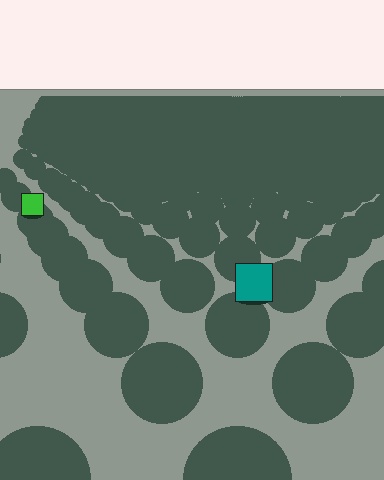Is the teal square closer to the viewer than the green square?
Yes. The teal square is closer — you can tell from the texture gradient: the ground texture is coarser near it.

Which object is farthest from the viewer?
The green square is farthest from the viewer. It appears smaller and the ground texture around it is denser.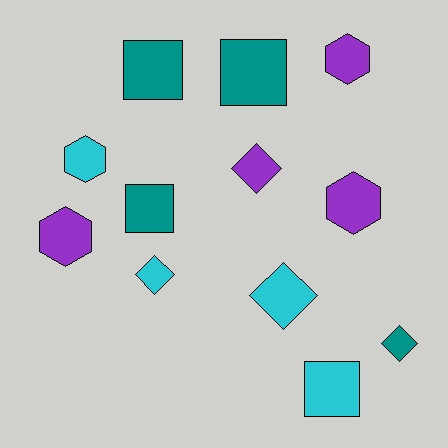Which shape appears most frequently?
Diamond, with 4 objects.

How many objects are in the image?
There are 12 objects.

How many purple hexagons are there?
There are 3 purple hexagons.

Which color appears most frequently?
Purple, with 4 objects.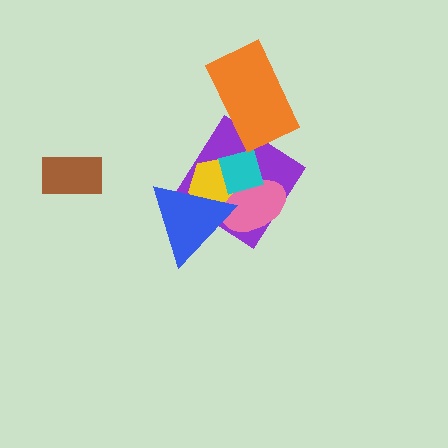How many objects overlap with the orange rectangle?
0 objects overlap with the orange rectangle.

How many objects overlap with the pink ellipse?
4 objects overlap with the pink ellipse.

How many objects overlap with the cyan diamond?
3 objects overlap with the cyan diamond.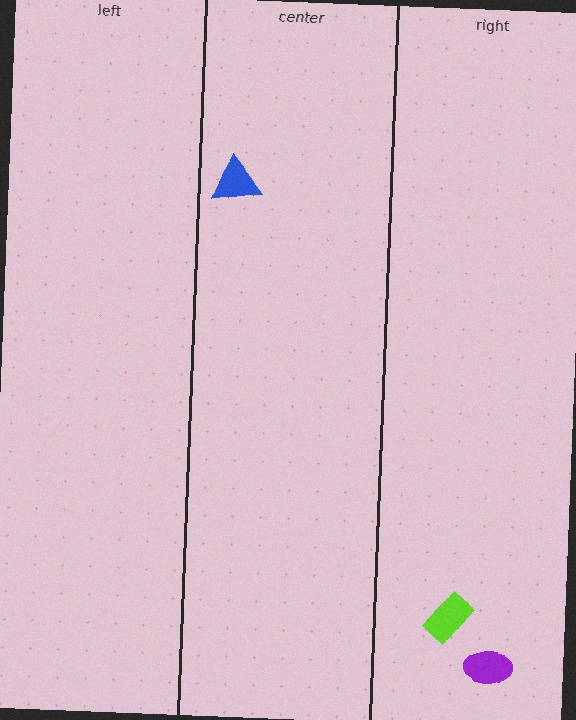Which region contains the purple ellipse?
The right region.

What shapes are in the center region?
The blue triangle.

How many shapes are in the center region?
1.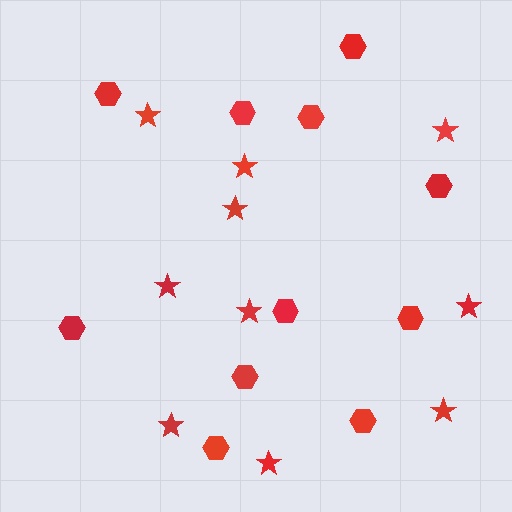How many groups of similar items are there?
There are 2 groups: one group of stars (10) and one group of hexagons (11).